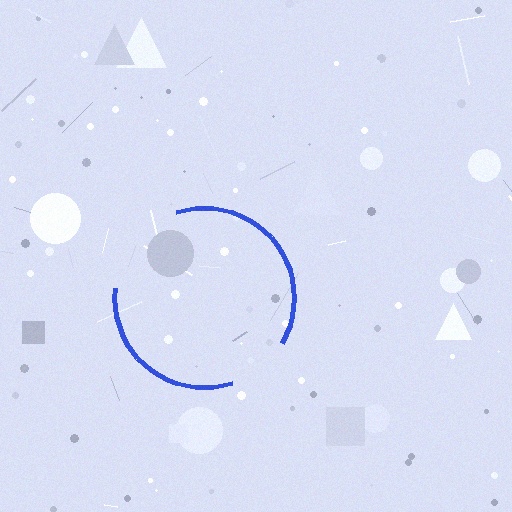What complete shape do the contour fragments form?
The contour fragments form a circle.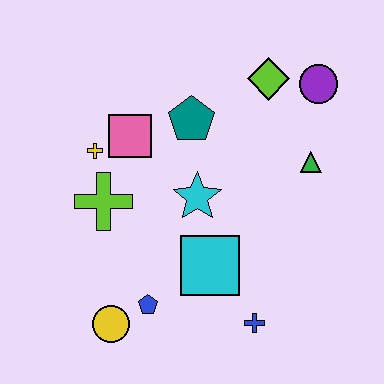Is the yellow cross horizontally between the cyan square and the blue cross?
No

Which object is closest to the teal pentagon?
The pink square is closest to the teal pentagon.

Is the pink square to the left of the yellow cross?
No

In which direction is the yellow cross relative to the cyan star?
The yellow cross is to the left of the cyan star.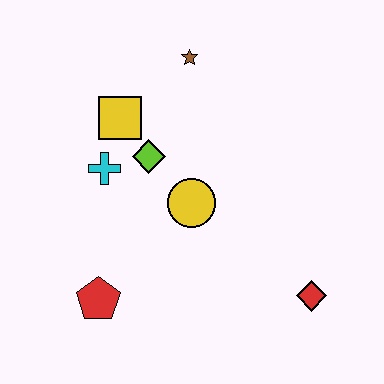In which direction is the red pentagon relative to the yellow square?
The red pentagon is below the yellow square.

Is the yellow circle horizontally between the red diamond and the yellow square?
Yes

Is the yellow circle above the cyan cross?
No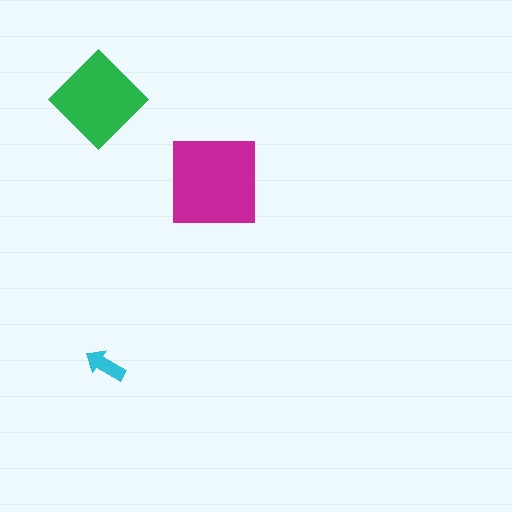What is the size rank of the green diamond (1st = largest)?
2nd.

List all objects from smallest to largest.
The cyan arrow, the green diamond, the magenta square.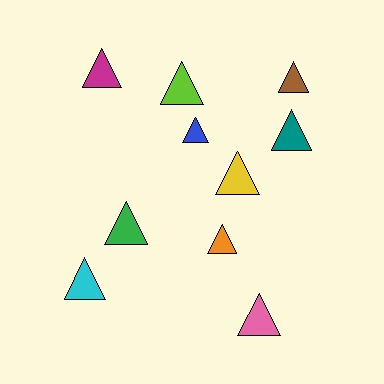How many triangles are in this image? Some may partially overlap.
There are 10 triangles.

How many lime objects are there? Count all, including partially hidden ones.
There is 1 lime object.